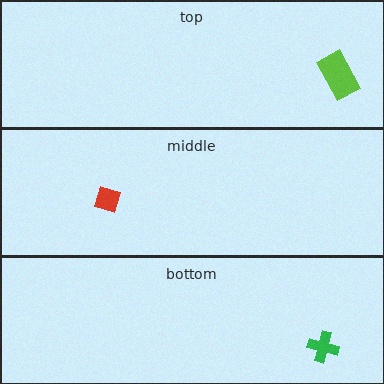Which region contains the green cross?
The bottom region.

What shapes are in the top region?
The lime rectangle.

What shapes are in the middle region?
The red diamond.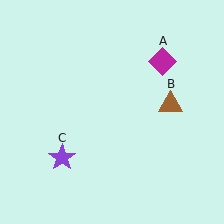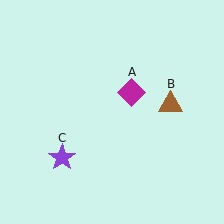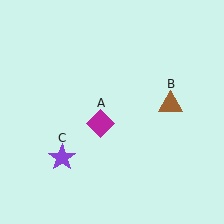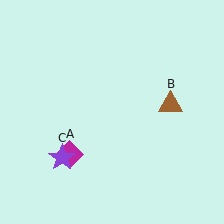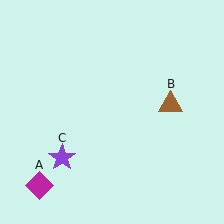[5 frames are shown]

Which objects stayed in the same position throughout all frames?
Brown triangle (object B) and purple star (object C) remained stationary.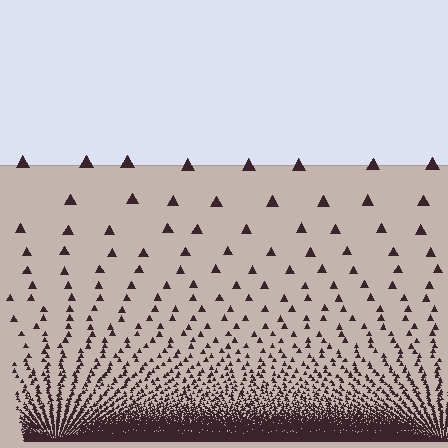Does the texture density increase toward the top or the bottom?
Density increases toward the bottom.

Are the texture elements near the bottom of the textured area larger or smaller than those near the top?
Smaller. The gradient is inverted — elements near the bottom are smaller and denser.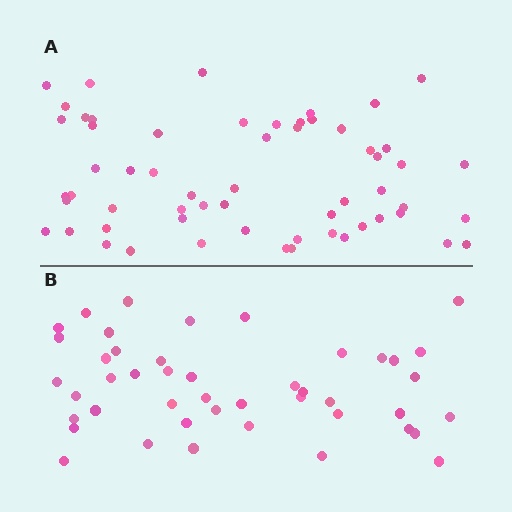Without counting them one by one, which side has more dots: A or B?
Region A (the top region) has more dots.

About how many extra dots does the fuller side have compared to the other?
Region A has approximately 15 more dots than region B.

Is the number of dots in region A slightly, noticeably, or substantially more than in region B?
Region A has noticeably more, but not dramatically so. The ratio is roughly 1.3 to 1.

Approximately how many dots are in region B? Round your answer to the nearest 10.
About 40 dots. (The exact count is 45, which rounds to 40.)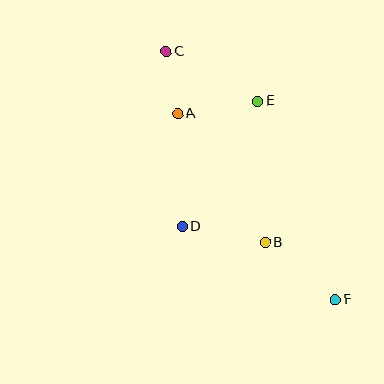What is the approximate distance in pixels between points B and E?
The distance between B and E is approximately 141 pixels.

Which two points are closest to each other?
Points A and C are closest to each other.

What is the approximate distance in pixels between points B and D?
The distance between B and D is approximately 84 pixels.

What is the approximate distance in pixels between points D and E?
The distance between D and E is approximately 146 pixels.